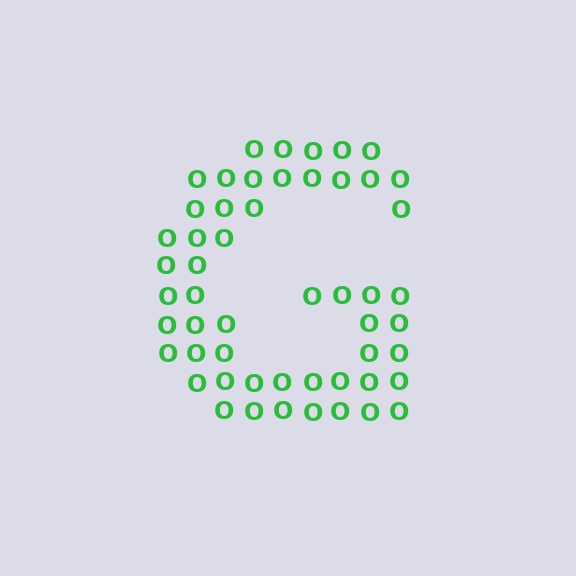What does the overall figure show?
The overall figure shows the letter G.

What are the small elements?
The small elements are letter O's.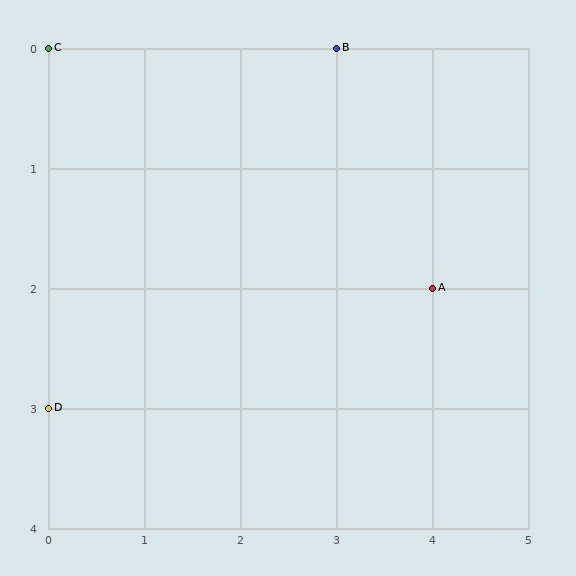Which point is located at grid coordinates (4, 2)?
Point A is at (4, 2).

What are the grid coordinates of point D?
Point D is at grid coordinates (0, 3).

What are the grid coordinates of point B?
Point B is at grid coordinates (3, 0).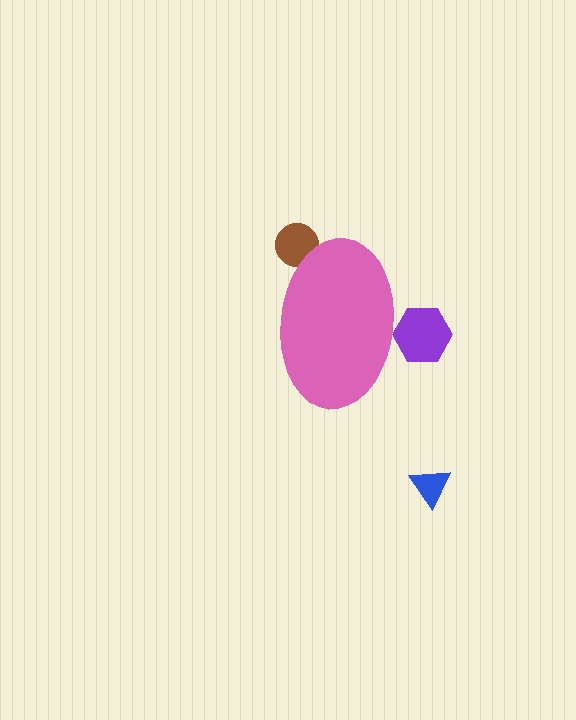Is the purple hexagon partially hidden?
Yes, the purple hexagon is partially hidden behind the pink ellipse.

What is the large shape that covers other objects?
A pink ellipse.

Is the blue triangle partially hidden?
No, the blue triangle is fully visible.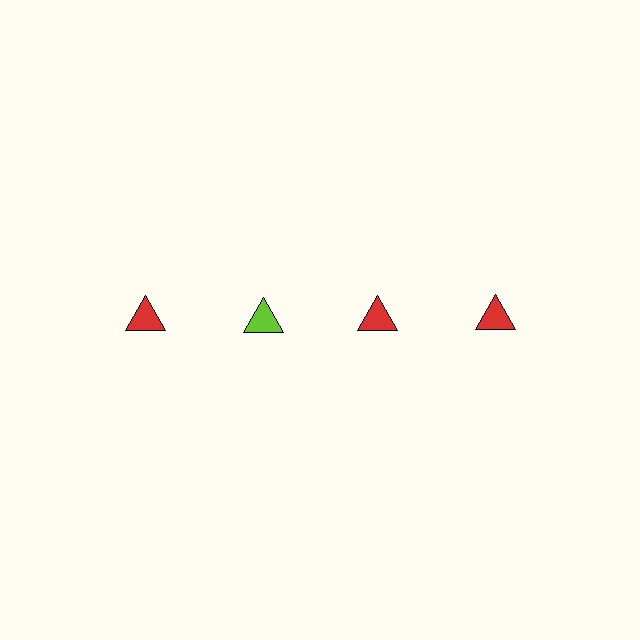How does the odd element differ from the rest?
It has a different color: lime instead of red.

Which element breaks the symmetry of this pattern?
The lime triangle in the top row, second from left column breaks the symmetry. All other shapes are red triangles.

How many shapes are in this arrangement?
There are 4 shapes arranged in a grid pattern.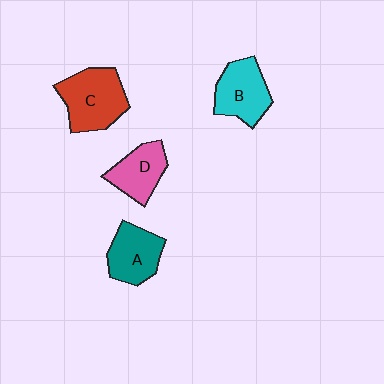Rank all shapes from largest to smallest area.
From largest to smallest: C (red), B (cyan), A (teal), D (pink).